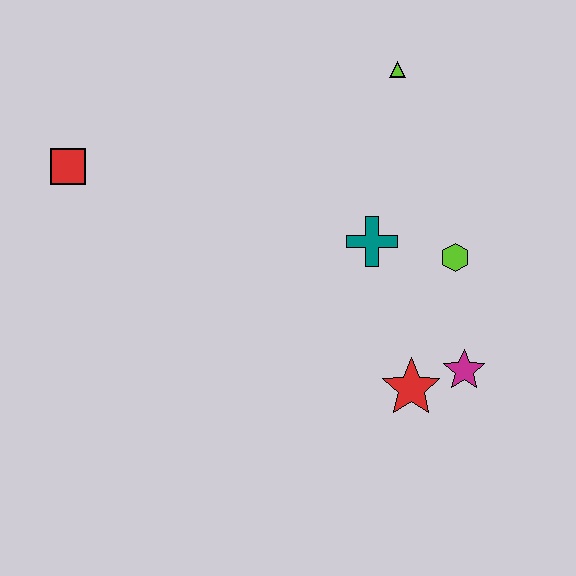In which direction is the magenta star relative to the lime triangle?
The magenta star is below the lime triangle.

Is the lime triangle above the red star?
Yes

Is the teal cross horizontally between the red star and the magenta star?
No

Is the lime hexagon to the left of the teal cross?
No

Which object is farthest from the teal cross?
The red square is farthest from the teal cross.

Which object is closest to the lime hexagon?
The teal cross is closest to the lime hexagon.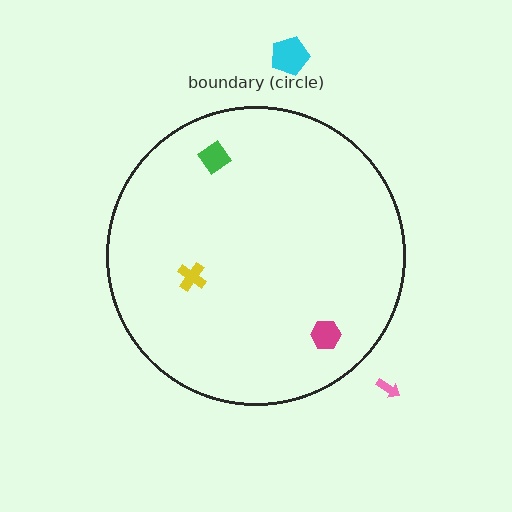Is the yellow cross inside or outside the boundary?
Inside.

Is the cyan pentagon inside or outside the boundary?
Outside.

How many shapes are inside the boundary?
3 inside, 2 outside.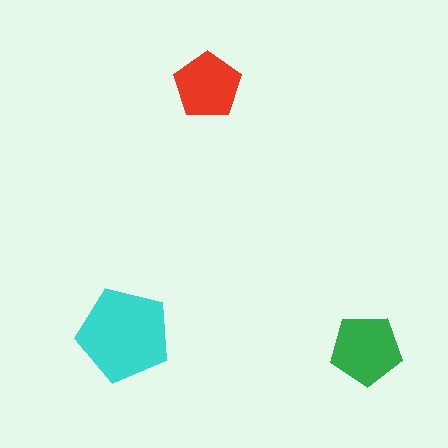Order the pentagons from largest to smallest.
the cyan one, the green one, the red one.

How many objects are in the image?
There are 3 objects in the image.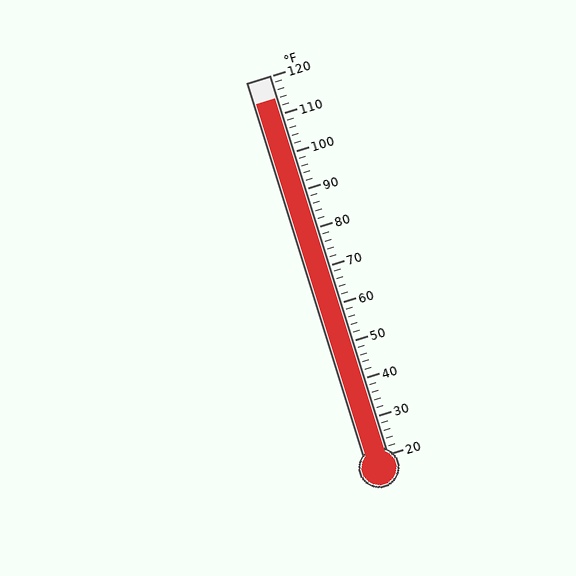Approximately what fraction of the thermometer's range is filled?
The thermometer is filled to approximately 95% of its range.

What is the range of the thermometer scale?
The thermometer scale ranges from 20°F to 120°F.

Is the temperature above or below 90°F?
The temperature is above 90°F.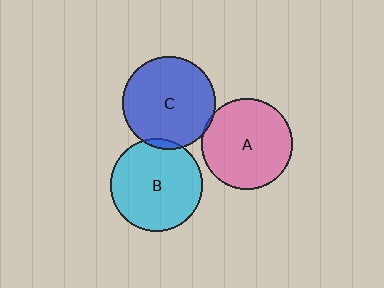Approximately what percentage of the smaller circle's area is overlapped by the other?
Approximately 5%.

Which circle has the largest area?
Circle C (blue).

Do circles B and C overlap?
Yes.